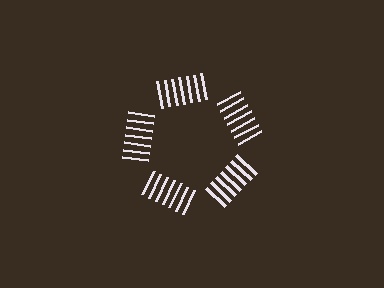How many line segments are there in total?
35 — 7 along each of the 5 edges.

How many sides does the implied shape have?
5 sides — the line-ends trace a pentagon.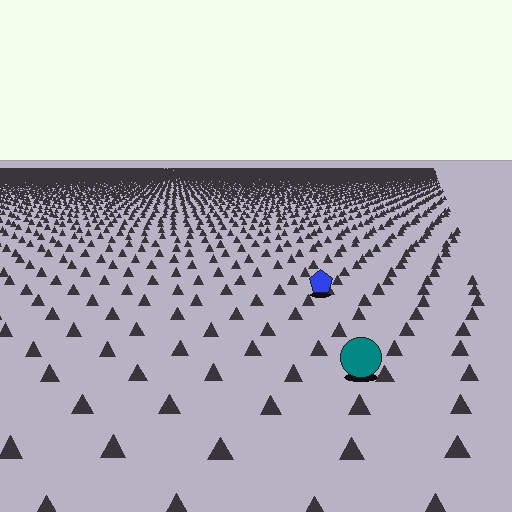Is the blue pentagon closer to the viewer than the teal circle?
No. The teal circle is closer — you can tell from the texture gradient: the ground texture is coarser near it.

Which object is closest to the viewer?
The teal circle is closest. The texture marks near it are larger and more spread out.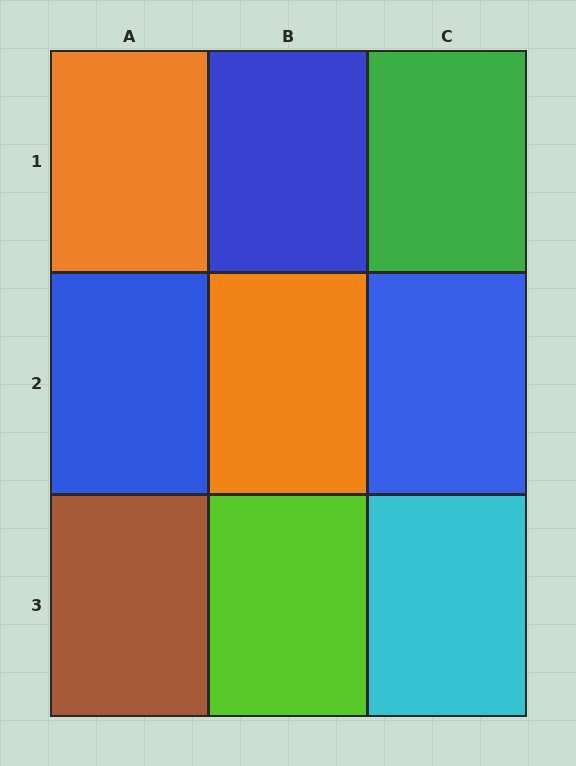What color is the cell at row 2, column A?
Blue.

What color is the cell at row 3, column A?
Brown.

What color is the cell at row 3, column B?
Lime.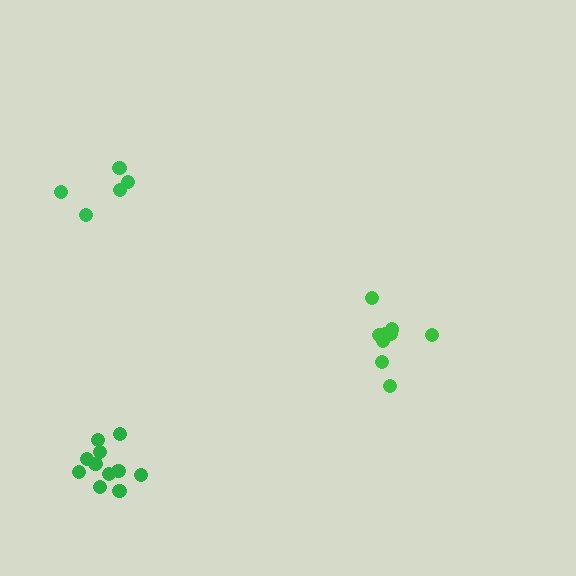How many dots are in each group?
Group 1: 5 dots, Group 2: 10 dots, Group 3: 11 dots (26 total).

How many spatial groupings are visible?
There are 3 spatial groupings.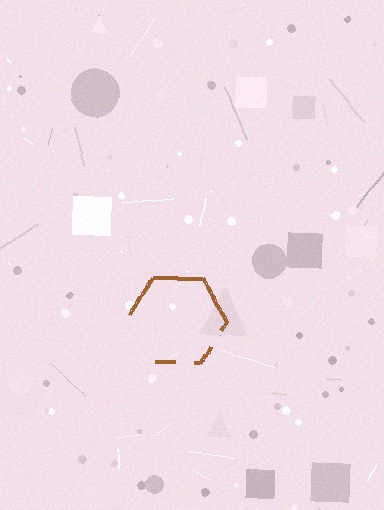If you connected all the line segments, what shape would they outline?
They would outline a hexagon.